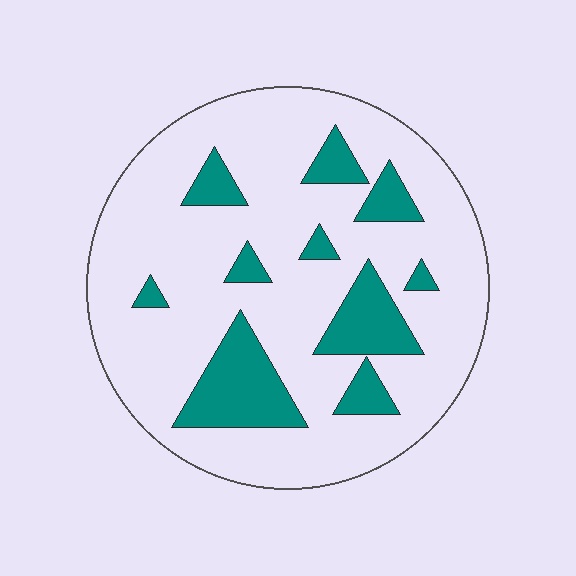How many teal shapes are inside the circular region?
10.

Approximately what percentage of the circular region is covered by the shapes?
Approximately 20%.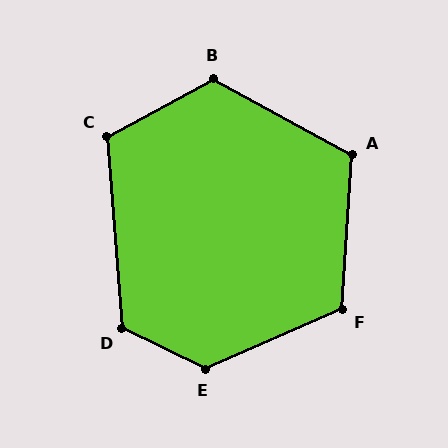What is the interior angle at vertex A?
Approximately 115 degrees (obtuse).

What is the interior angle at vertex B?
Approximately 123 degrees (obtuse).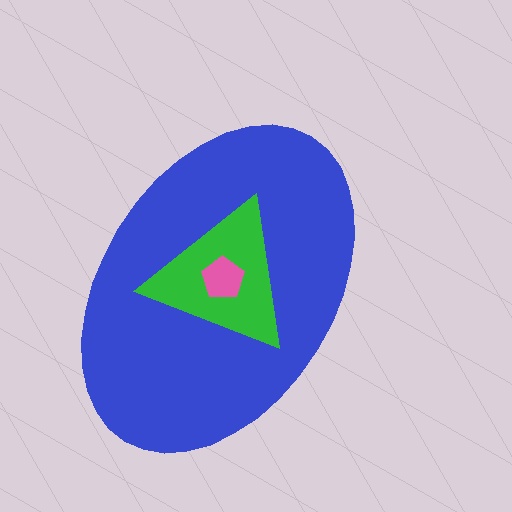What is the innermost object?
The pink pentagon.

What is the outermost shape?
The blue ellipse.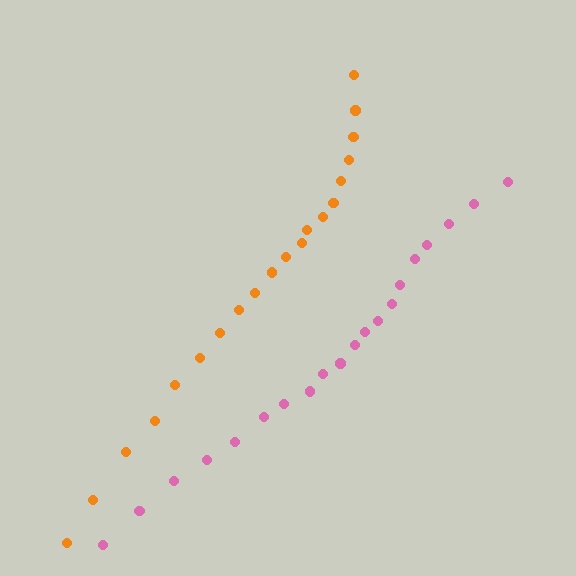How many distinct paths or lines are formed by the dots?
There are 2 distinct paths.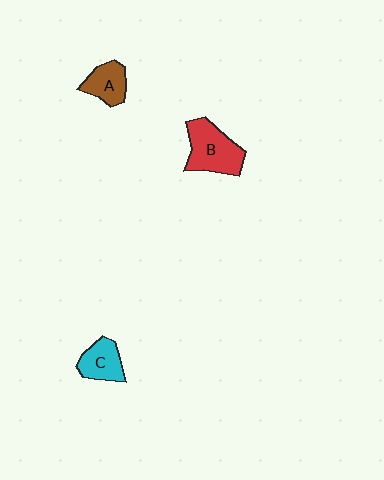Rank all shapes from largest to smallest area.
From largest to smallest: B (red), C (cyan), A (brown).